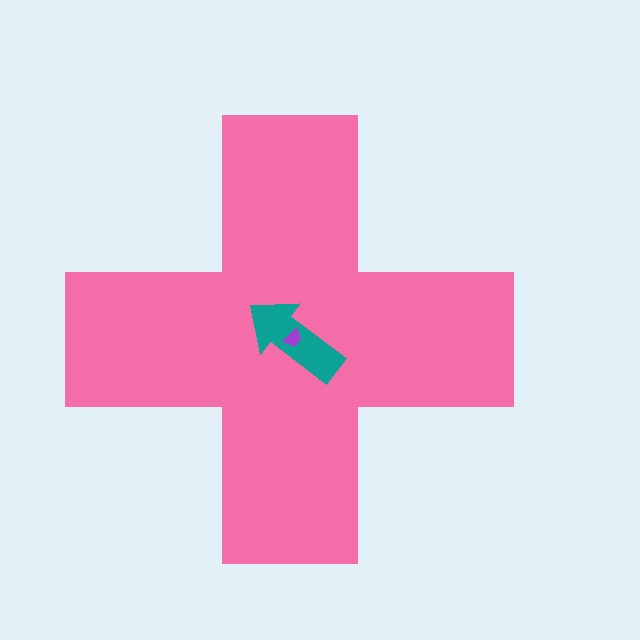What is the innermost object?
The purple trapezoid.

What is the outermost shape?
The pink cross.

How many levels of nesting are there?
3.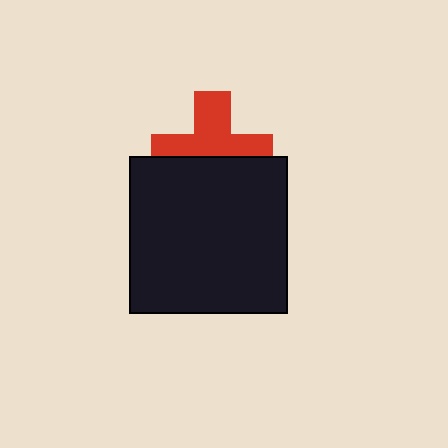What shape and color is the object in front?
The object in front is a black square.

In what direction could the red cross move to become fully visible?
The red cross could move up. That would shift it out from behind the black square entirely.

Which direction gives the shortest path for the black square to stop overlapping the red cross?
Moving down gives the shortest separation.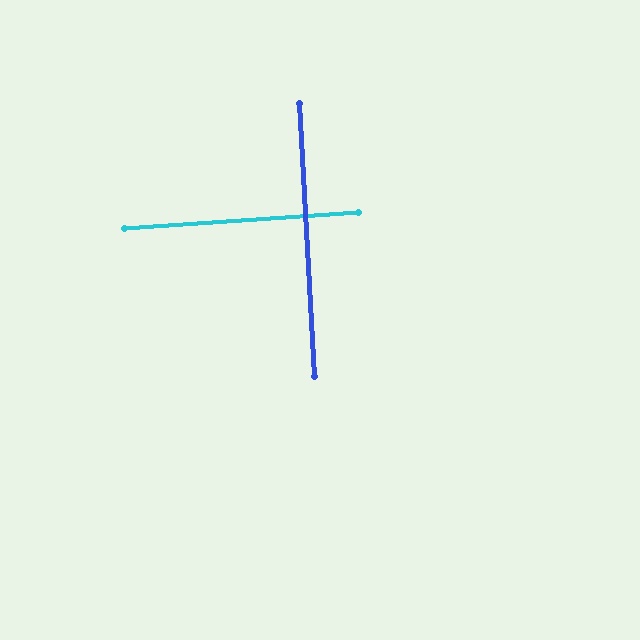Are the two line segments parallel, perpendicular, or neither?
Perpendicular — they meet at approximately 89°.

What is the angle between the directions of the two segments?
Approximately 89 degrees.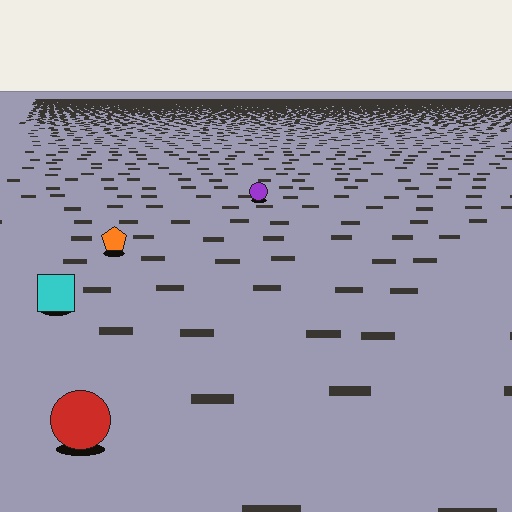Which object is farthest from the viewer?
The purple circle is farthest from the viewer. It appears smaller and the ground texture around it is denser.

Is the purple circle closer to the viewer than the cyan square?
No. The cyan square is closer — you can tell from the texture gradient: the ground texture is coarser near it.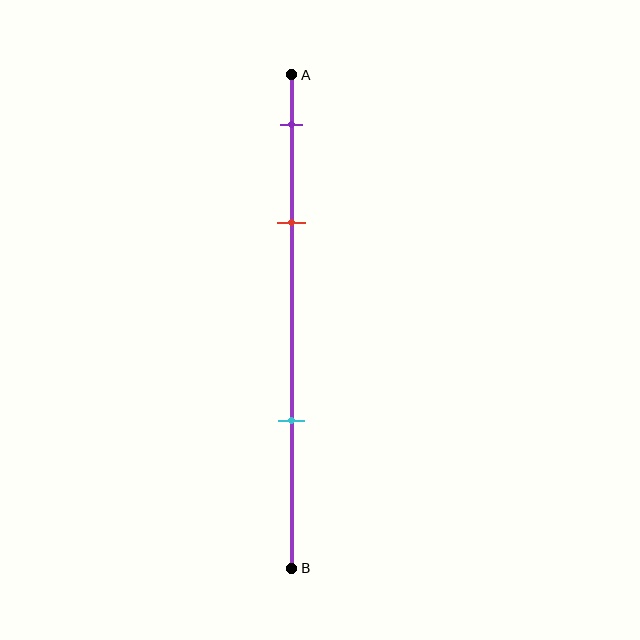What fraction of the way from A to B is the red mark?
The red mark is approximately 30% (0.3) of the way from A to B.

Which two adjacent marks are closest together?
The purple and red marks are the closest adjacent pair.